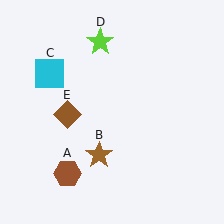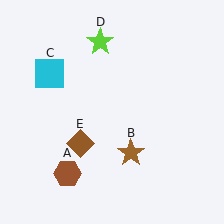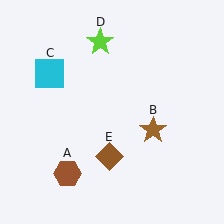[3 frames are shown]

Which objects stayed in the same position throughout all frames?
Brown hexagon (object A) and cyan square (object C) and lime star (object D) remained stationary.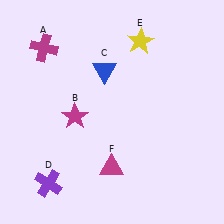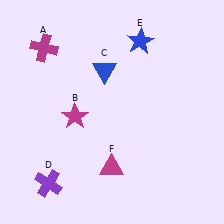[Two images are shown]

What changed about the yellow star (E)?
In Image 1, E is yellow. In Image 2, it changed to blue.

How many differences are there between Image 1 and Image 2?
There is 1 difference between the two images.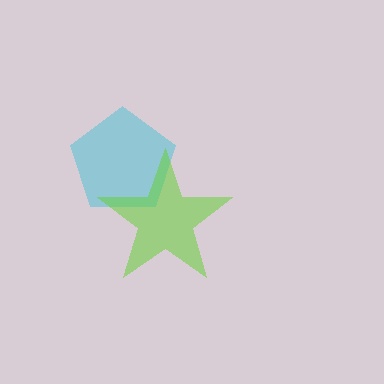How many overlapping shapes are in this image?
There are 2 overlapping shapes in the image.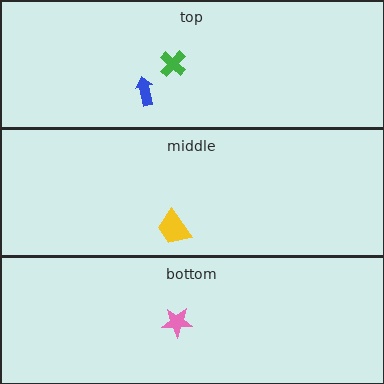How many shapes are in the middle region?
1.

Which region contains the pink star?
The bottom region.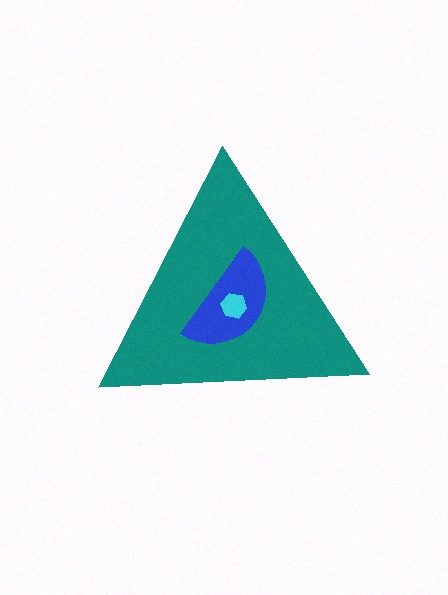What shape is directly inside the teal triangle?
The blue semicircle.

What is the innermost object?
The cyan hexagon.